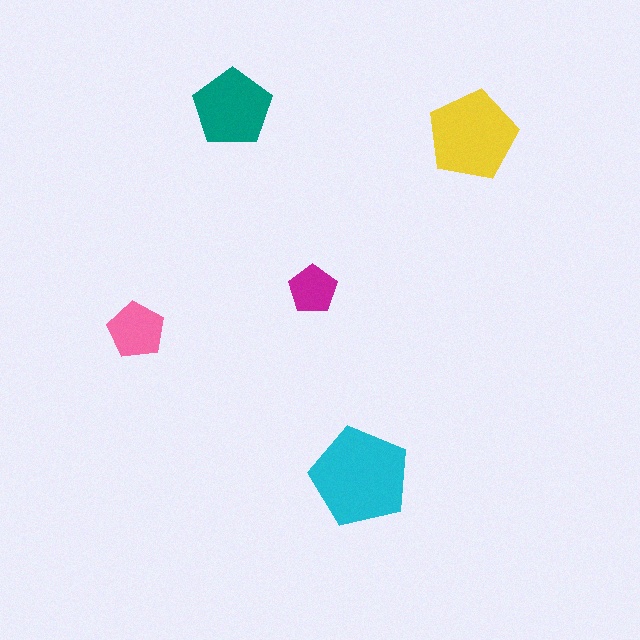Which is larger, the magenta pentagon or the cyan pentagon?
The cyan one.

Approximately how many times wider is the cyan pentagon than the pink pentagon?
About 1.5 times wider.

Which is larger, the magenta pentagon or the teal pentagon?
The teal one.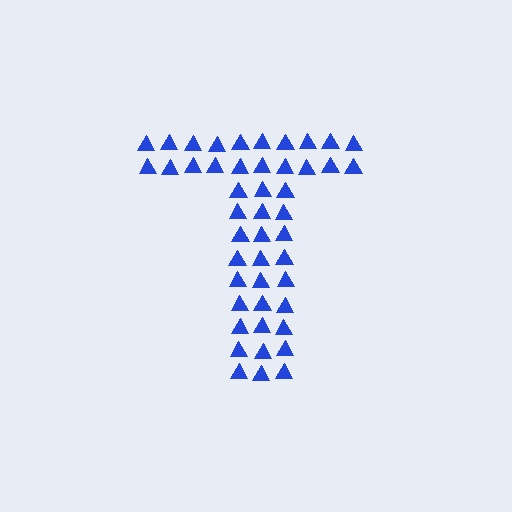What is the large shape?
The large shape is the letter T.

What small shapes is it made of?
It is made of small triangles.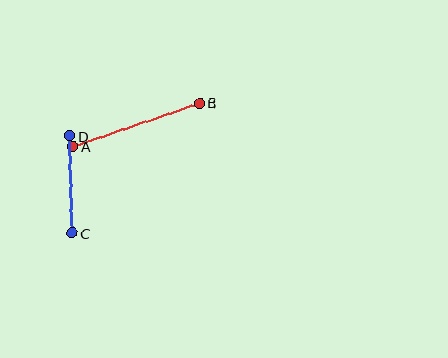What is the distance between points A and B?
The distance is approximately 134 pixels.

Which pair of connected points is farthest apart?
Points A and B are farthest apart.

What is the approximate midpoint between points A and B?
The midpoint is at approximately (136, 125) pixels.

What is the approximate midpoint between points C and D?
The midpoint is at approximately (71, 184) pixels.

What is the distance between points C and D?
The distance is approximately 97 pixels.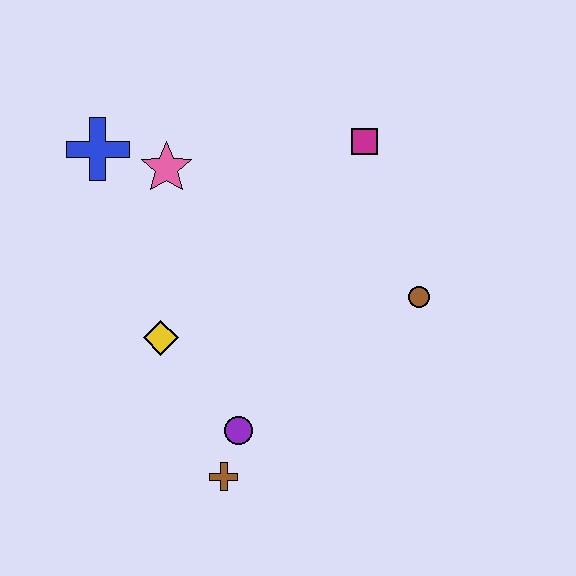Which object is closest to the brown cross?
The purple circle is closest to the brown cross.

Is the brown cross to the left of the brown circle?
Yes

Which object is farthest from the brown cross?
The magenta square is farthest from the brown cross.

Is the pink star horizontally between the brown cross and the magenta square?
No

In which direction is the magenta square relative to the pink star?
The magenta square is to the right of the pink star.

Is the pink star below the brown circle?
No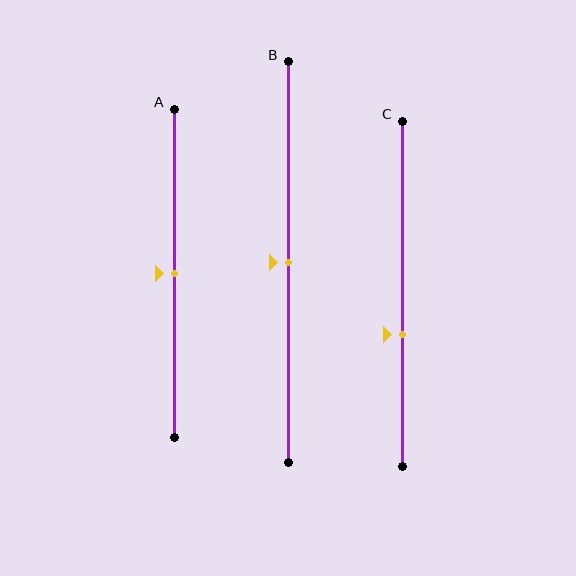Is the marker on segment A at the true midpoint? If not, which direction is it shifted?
Yes, the marker on segment A is at the true midpoint.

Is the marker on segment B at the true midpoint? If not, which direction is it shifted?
Yes, the marker on segment B is at the true midpoint.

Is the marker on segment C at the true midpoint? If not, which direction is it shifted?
No, the marker on segment C is shifted downward by about 12% of the segment length.